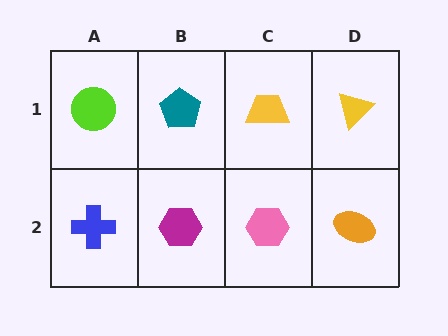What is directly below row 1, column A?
A blue cross.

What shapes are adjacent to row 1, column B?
A magenta hexagon (row 2, column B), a lime circle (row 1, column A), a yellow trapezoid (row 1, column C).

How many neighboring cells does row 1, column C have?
3.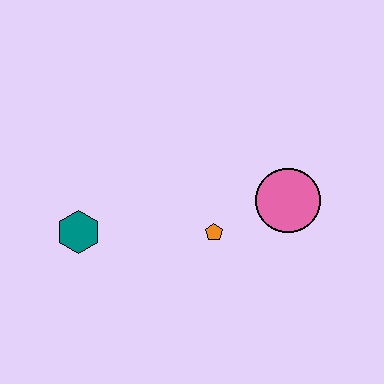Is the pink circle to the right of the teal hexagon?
Yes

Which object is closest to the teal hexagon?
The orange pentagon is closest to the teal hexagon.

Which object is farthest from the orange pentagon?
The teal hexagon is farthest from the orange pentagon.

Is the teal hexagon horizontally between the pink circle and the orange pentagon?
No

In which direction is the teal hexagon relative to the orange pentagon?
The teal hexagon is to the left of the orange pentagon.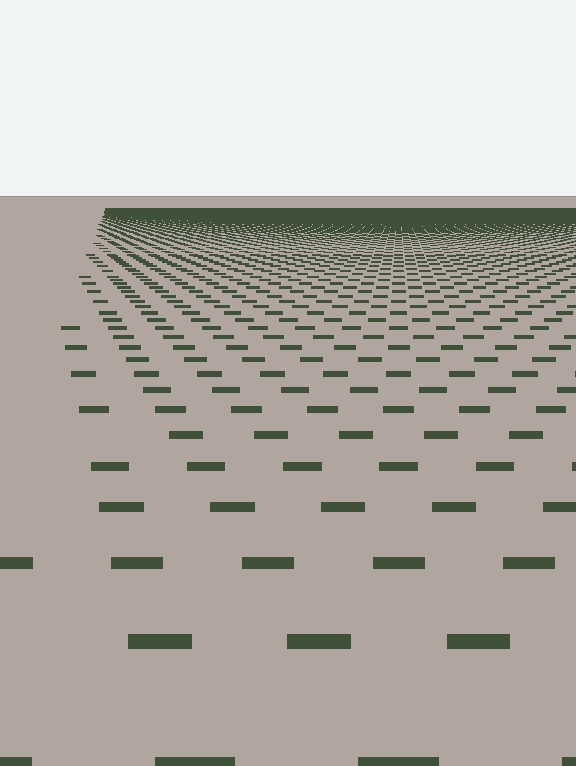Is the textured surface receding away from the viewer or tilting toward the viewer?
The surface is receding away from the viewer. Texture elements get smaller and denser toward the top.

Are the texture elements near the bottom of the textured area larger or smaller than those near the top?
Larger. Near the bottom, elements are closer to the viewer and appear at a bigger on-screen size.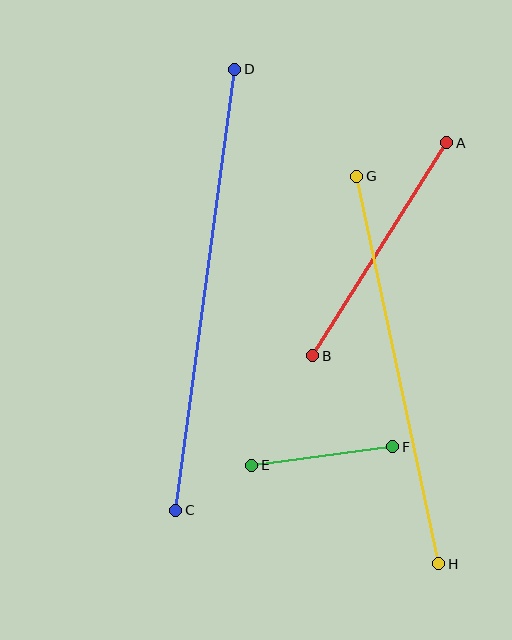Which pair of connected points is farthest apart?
Points C and D are farthest apart.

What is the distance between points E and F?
The distance is approximately 142 pixels.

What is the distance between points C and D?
The distance is approximately 445 pixels.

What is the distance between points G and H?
The distance is approximately 396 pixels.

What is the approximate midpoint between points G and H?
The midpoint is at approximately (398, 370) pixels.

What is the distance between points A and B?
The distance is approximately 252 pixels.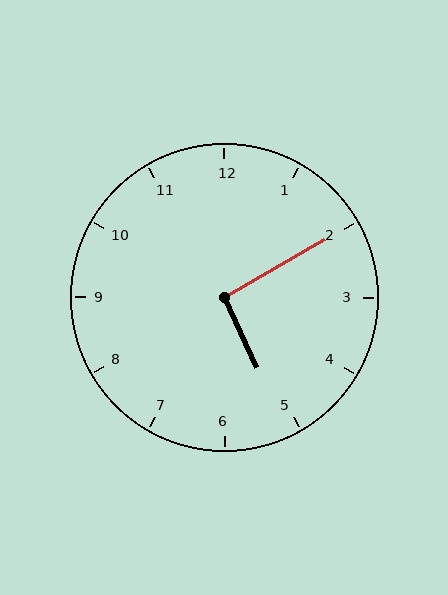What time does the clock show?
5:10.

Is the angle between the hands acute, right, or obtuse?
It is right.